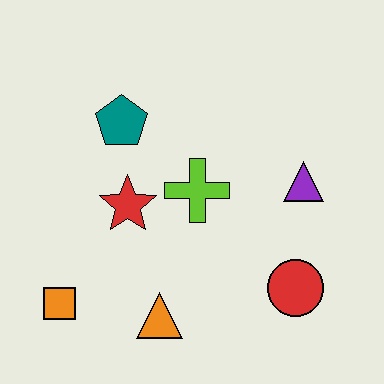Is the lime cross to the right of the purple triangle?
No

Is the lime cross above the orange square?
Yes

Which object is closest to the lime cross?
The red star is closest to the lime cross.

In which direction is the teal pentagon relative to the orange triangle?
The teal pentagon is above the orange triangle.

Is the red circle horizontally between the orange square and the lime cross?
No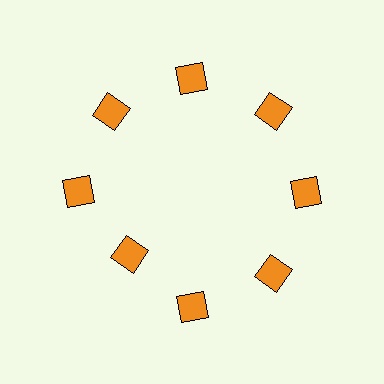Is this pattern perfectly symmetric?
No. The 8 orange squares are arranged in a ring, but one element near the 8 o'clock position is pulled inward toward the center, breaking the 8-fold rotational symmetry.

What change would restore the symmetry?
The symmetry would be restored by moving it outward, back onto the ring so that all 8 squares sit at equal angles and equal distance from the center.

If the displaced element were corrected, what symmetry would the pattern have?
It would have 8-fold rotational symmetry — the pattern would map onto itself every 45 degrees.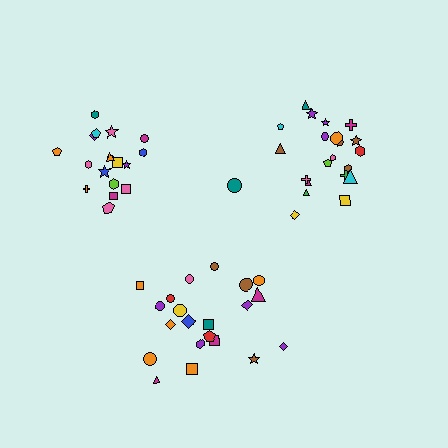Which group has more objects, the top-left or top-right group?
The top-right group.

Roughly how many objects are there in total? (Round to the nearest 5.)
Roughly 60 objects in total.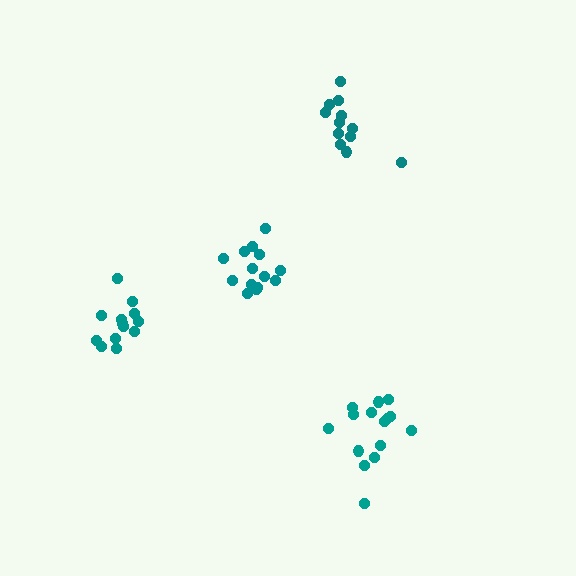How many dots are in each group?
Group 1: 15 dots, Group 2: 12 dots, Group 3: 14 dots, Group 4: 13 dots (54 total).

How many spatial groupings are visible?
There are 4 spatial groupings.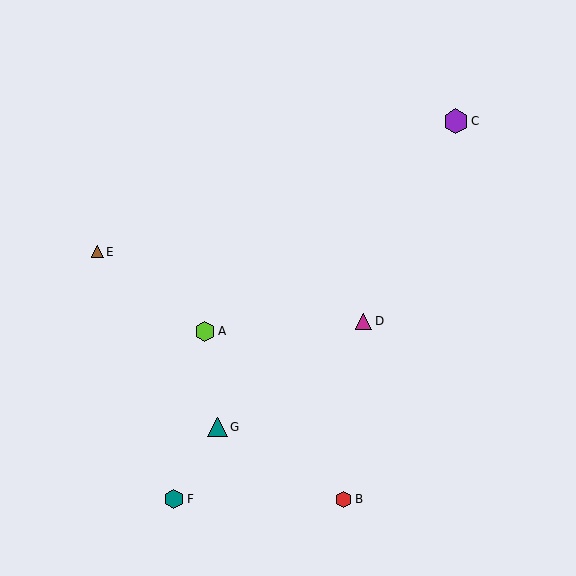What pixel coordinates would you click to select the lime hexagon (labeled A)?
Click at (205, 331) to select the lime hexagon A.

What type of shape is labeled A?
Shape A is a lime hexagon.